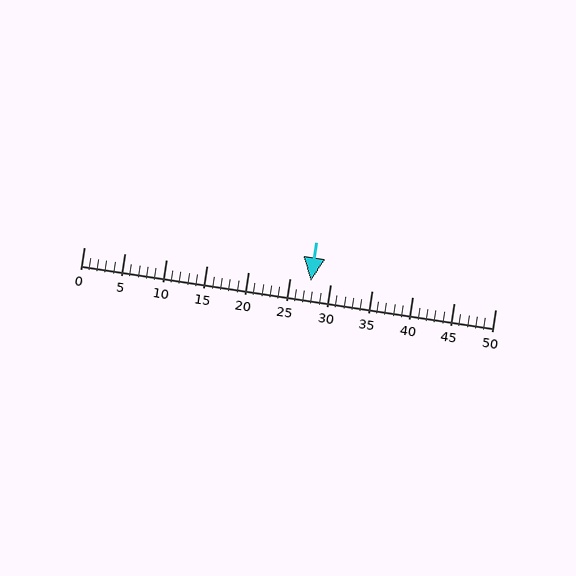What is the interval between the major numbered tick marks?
The major tick marks are spaced 5 units apart.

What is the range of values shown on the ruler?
The ruler shows values from 0 to 50.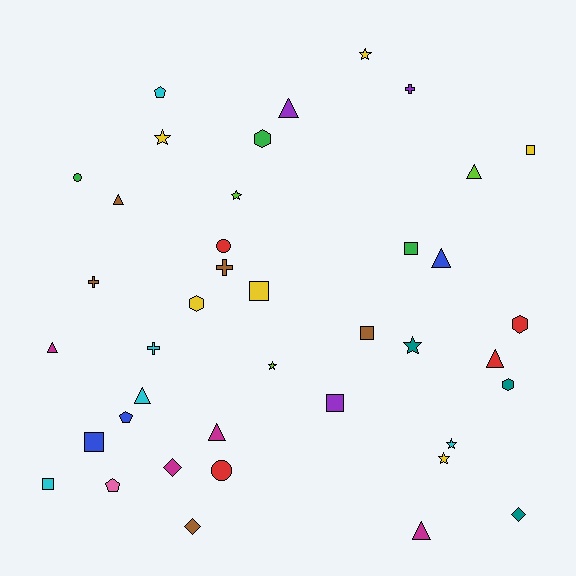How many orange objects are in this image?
There are no orange objects.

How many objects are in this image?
There are 40 objects.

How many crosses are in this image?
There are 4 crosses.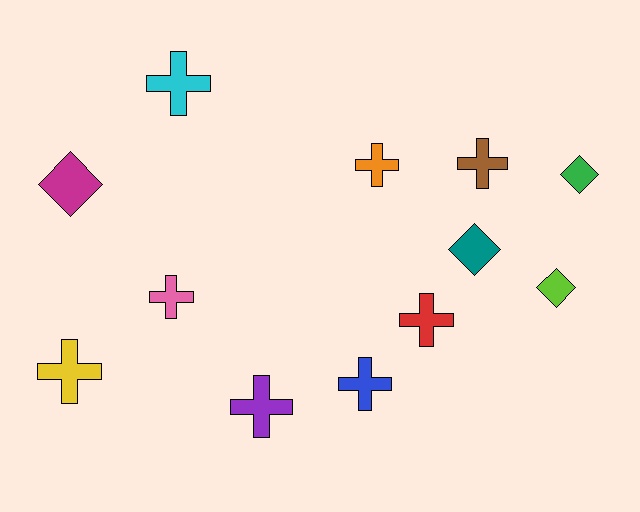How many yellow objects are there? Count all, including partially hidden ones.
There is 1 yellow object.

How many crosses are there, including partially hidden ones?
There are 8 crosses.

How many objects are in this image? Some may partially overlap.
There are 12 objects.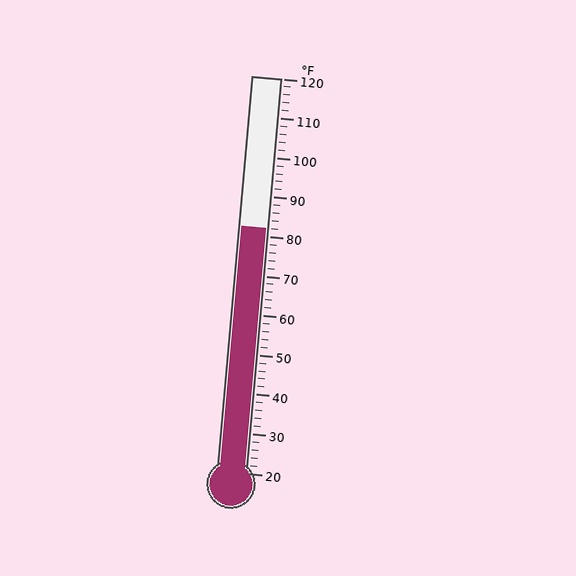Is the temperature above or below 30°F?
The temperature is above 30°F.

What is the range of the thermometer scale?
The thermometer scale ranges from 20°F to 120°F.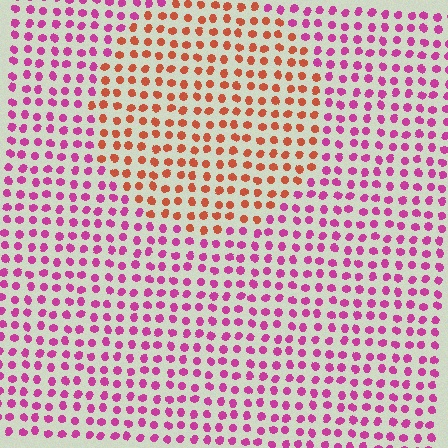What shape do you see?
I see a circle.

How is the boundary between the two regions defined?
The boundary is defined purely by a slight shift in hue (about 53 degrees). Spacing, size, and orientation are identical on both sides.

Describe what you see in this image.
The image is filled with small magenta elements in a uniform arrangement. A circle-shaped region is visible where the elements are tinted to a slightly different hue, forming a subtle color boundary.